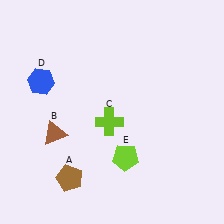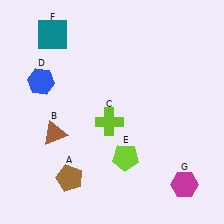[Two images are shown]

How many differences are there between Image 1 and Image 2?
There are 2 differences between the two images.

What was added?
A teal square (F), a magenta hexagon (G) were added in Image 2.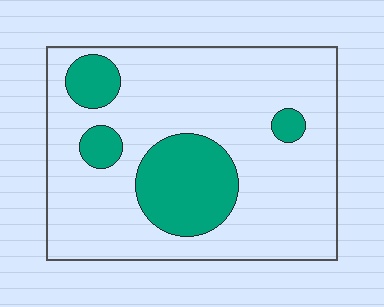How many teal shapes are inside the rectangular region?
4.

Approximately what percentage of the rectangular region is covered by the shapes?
Approximately 20%.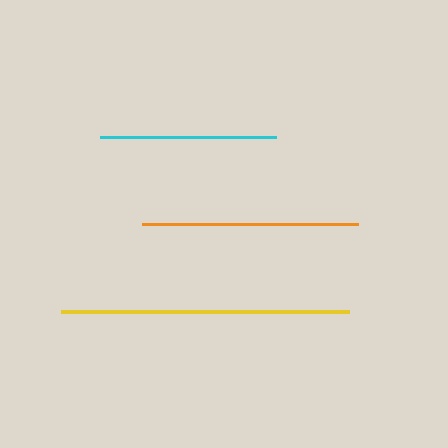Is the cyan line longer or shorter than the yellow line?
The yellow line is longer than the cyan line.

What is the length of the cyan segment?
The cyan segment is approximately 176 pixels long.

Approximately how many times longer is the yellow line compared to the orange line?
The yellow line is approximately 1.3 times the length of the orange line.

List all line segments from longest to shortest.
From longest to shortest: yellow, orange, cyan.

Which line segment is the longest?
The yellow line is the longest at approximately 288 pixels.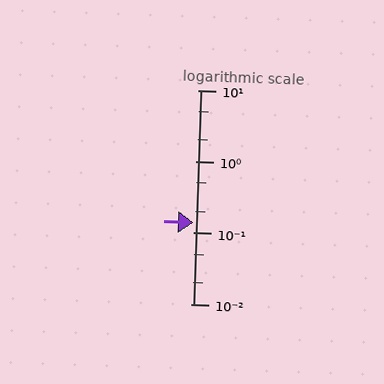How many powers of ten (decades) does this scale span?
The scale spans 3 decades, from 0.01 to 10.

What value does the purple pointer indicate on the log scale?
The pointer indicates approximately 0.14.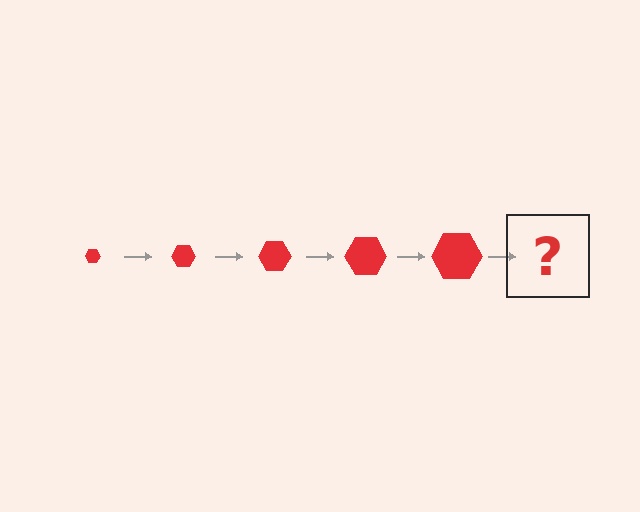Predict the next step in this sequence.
The next step is a red hexagon, larger than the previous one.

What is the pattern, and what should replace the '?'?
The pattern is that the hexagon gets progressively larger each step. The '?' should be a red hexagon, larger than the previous one.